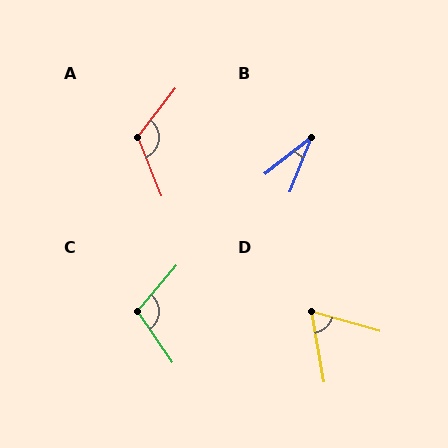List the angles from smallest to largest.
B (30°), D (64°), C (105°), A (120°).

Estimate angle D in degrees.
Approximately 64 degrees.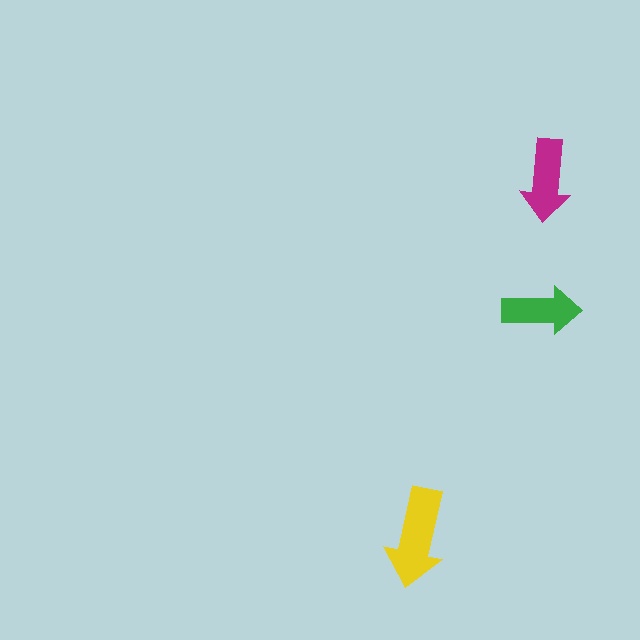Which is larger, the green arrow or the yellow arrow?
The yellow one.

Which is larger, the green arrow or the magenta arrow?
The magenta one.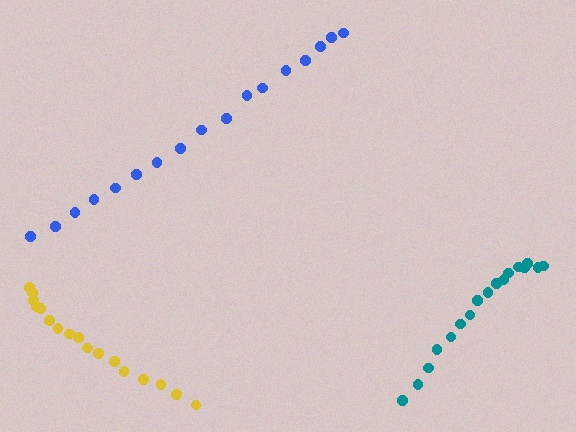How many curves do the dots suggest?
There are 3 distinct paths.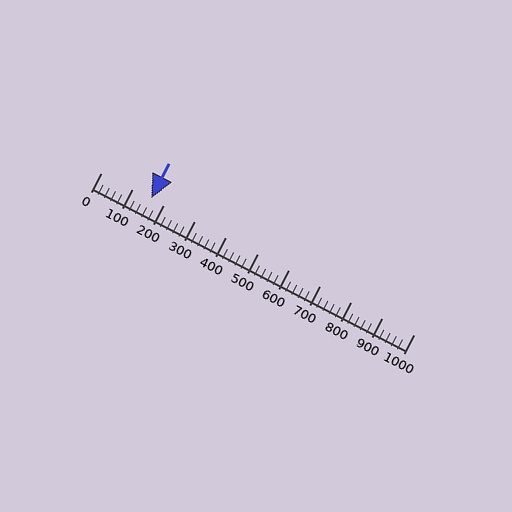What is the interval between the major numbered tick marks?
The major tick marks are spaced 100 units apart.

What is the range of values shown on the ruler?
The ruler shows values from 0 to 1000.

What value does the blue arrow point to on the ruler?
The blue arrow points to approximately 161.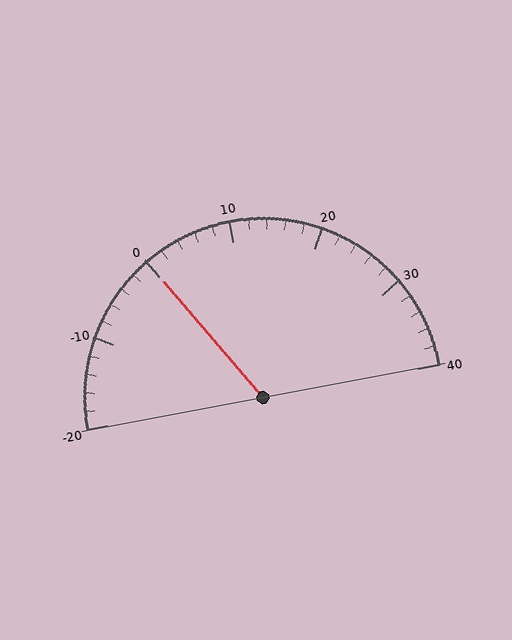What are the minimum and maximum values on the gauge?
The gauge ranges from -20 to 40.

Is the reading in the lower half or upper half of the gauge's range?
The reading is in the lower half of the range (-20 to 40).